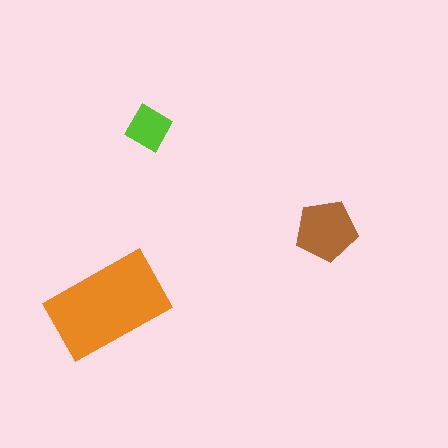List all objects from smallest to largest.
The lime diamond, the brown pentagon, the orange rectangle.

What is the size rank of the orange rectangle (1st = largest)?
1st.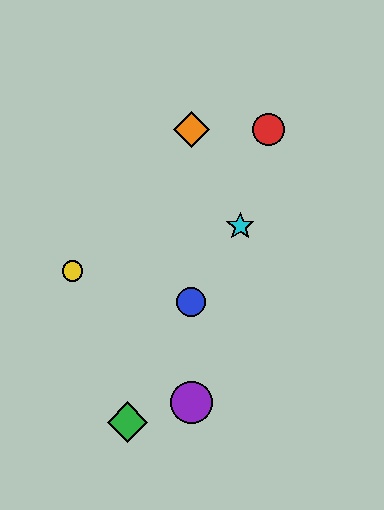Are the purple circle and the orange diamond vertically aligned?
Yes, both are at x≈191.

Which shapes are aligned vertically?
The blue circle, the purple circle, the orange diamond are aligned vertically.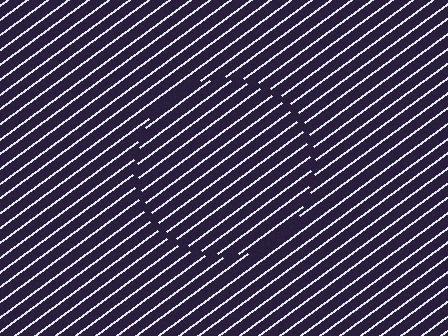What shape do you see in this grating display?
An illusory circle. The interior of the shape contains the same grating, shifted by half a period — the contour is defined by the phase discontinuity where line-ends from the inner and outer gratings abut.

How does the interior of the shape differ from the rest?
The interior of the shape contains the same grating, shifted by half a period — the contour is defined by the phase discontinuity where line-ends from the inner and outer gratings abut.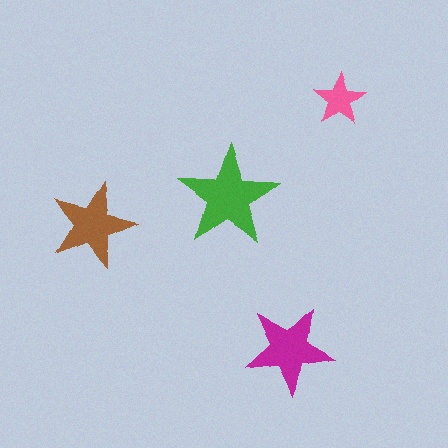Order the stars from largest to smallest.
the green one, the magenta one, the brown one, the pink one.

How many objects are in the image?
There are 4 objects in the image.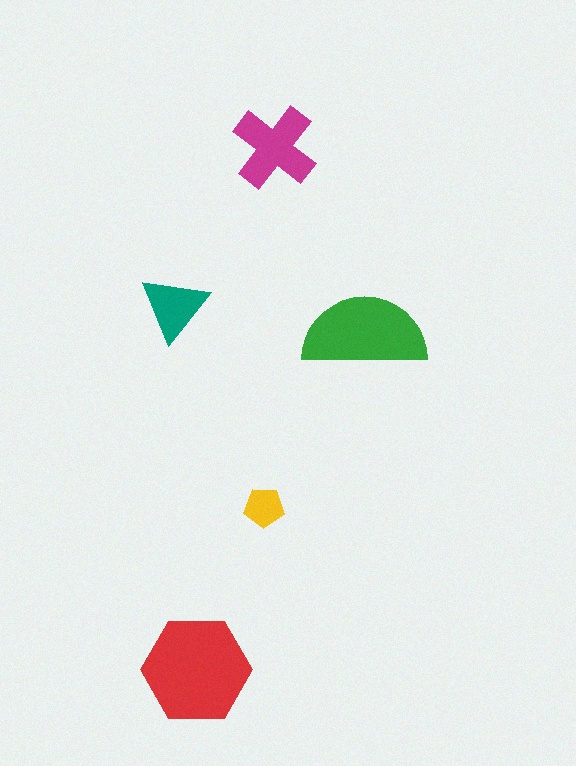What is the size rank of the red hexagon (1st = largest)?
1st.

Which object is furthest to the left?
The teal triangle is leftmost.